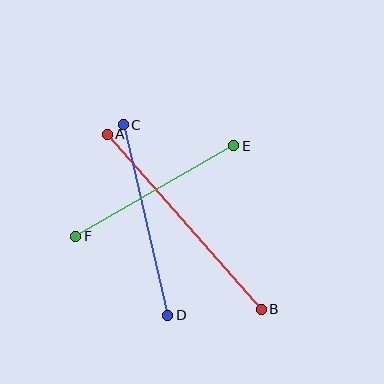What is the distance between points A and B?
The distance is approximately 233 pixels.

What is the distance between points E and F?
The distance is approximately 182 pixels.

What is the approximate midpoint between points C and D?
The midpoint is at approximately (145, 220) pixels.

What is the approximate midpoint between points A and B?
The midpoint is at approximately (184, 222) pixels.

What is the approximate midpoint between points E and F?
The midpoint is at approximately (155, 191) pixels.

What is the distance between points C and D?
The distance is approximately 195 pixels.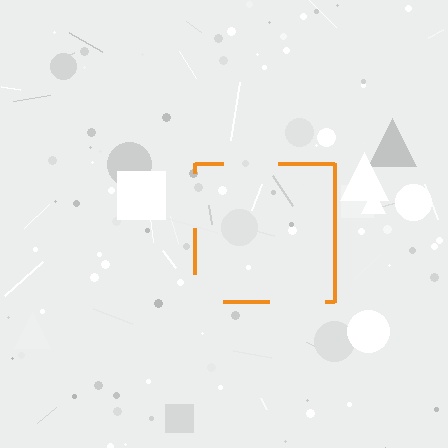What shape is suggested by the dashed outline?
The dashed outline suggests a square.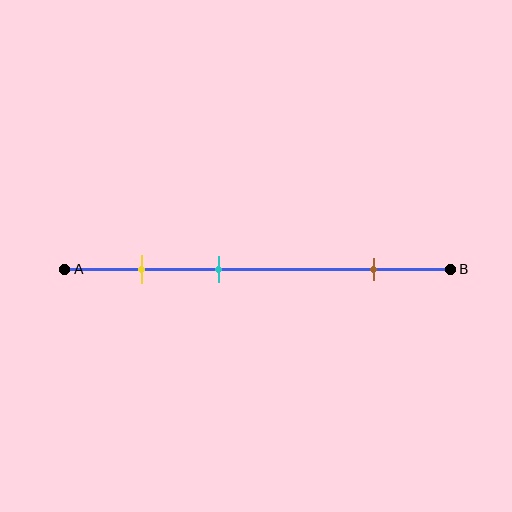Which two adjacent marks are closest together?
The yellow and cyan marks are the closest adjacent pair.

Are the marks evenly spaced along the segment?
No, the marks are not evenly spaced.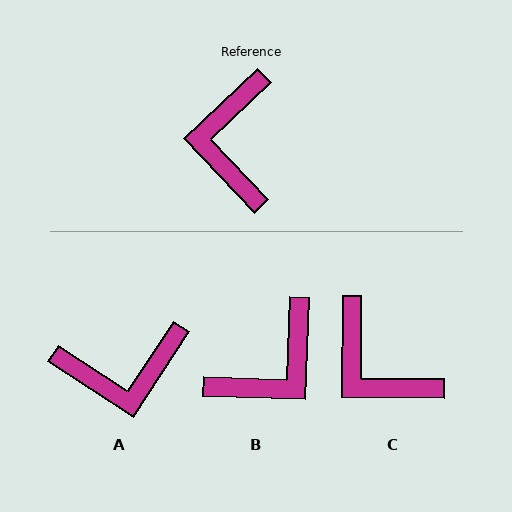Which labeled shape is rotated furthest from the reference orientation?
B, about 134 degrees away.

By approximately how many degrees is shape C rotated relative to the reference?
Approximately 46 degrees counter-clockwise.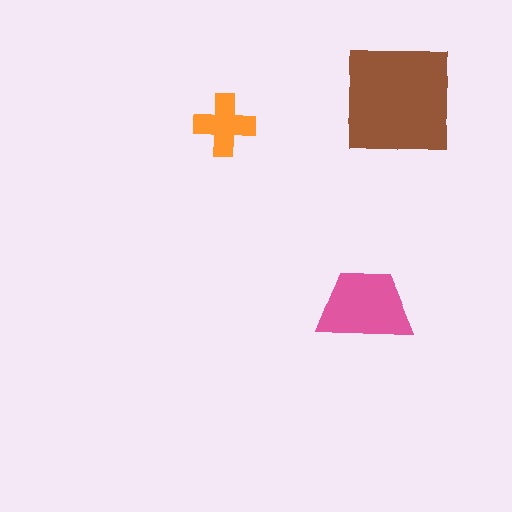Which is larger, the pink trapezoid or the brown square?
The brown square.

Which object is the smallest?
The orange cross.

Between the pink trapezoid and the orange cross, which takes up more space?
The pink trapezoid.